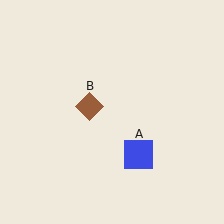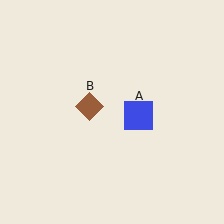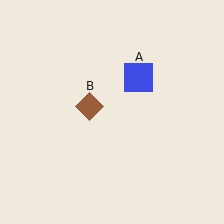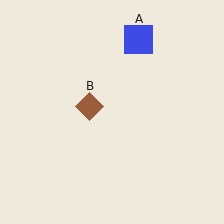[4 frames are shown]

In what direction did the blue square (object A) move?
The blue square (object A) moved up.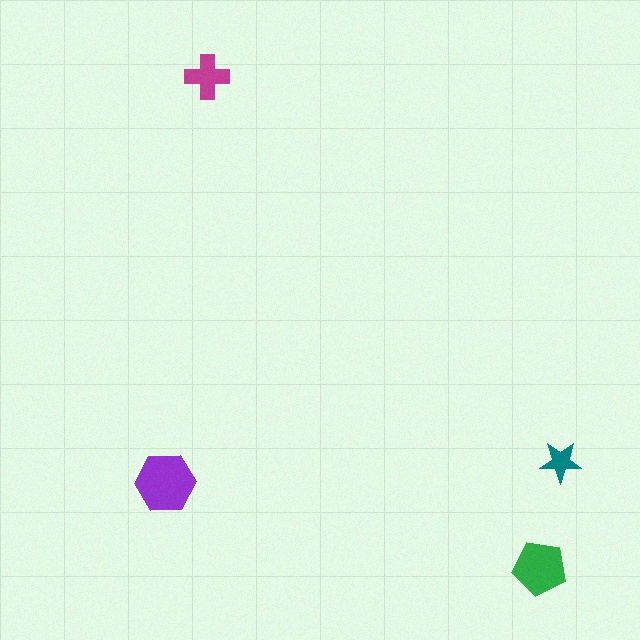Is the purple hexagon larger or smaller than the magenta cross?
Larger.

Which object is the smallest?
The teal star.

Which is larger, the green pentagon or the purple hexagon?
The purple hexagon.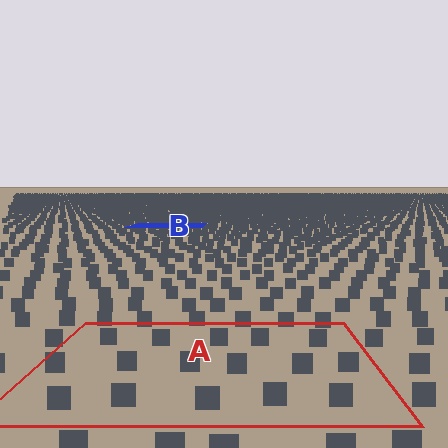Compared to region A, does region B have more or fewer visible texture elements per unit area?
Region B has more texture elements per unit area — they are packed more densely because it is farther away.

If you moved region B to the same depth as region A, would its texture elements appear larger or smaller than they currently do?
They would appear larger. At a closer depth, the same texture elements are projected at a bigger on-screen size.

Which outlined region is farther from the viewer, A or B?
Region B is farther from the viewer — the texture elements inside it appear smaller and more densely packed.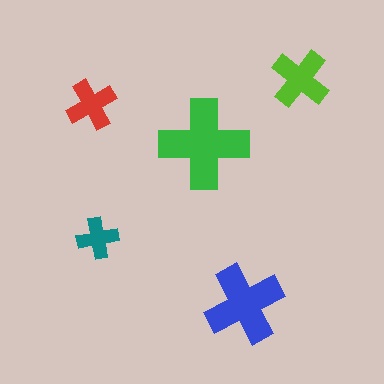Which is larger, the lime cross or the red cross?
The lime one.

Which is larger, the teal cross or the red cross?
The red one.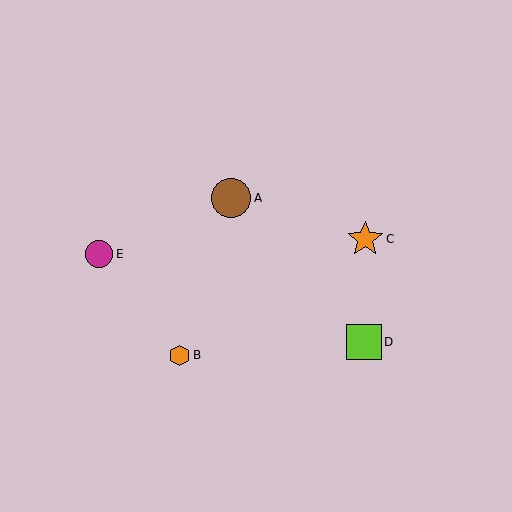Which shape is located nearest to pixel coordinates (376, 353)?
The lime square (labeled D) at (364, 342) is nearest to that location.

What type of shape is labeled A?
Shape A is a brown circle.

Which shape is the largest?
The brown circle (labeled A) is the largest.